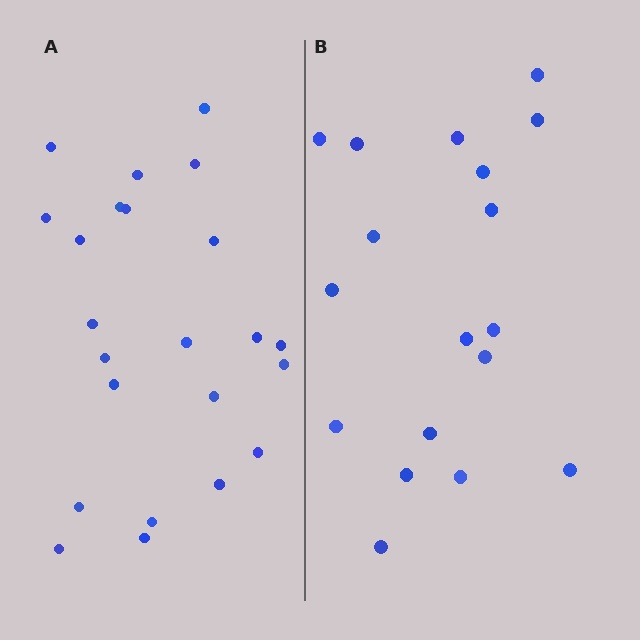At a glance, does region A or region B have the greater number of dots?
Region A (the left region) has more dots.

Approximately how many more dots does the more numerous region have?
Region A has about 5 more dots than region B.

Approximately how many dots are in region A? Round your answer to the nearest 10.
About 20 dots. (The exact count is 23, which rounds to 20.)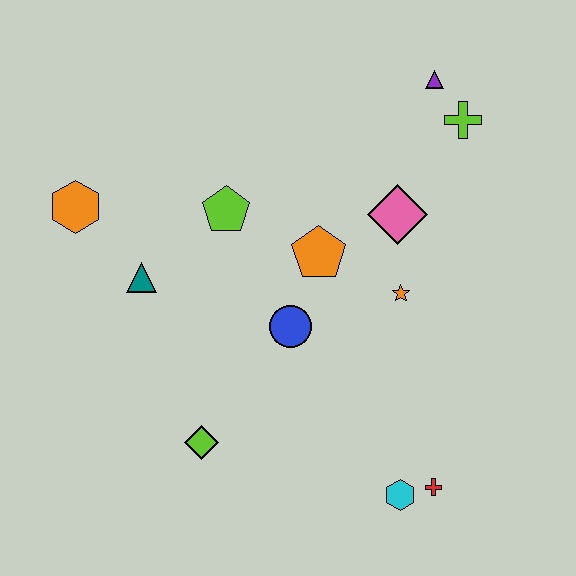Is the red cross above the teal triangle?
No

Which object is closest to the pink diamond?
The orange star is closest to the pink diamond.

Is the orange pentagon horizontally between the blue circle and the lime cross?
Yes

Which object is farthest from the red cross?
The orange hexagon is farthest from the red cross.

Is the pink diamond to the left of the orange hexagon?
No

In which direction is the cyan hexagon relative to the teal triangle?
The cyan hexagon is to the right of the teal triangle.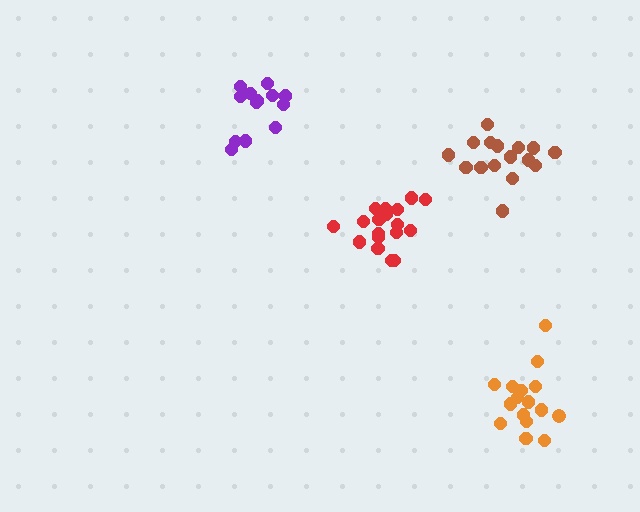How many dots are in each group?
Group 1: 16 dots, Group 2: 13 dots, Group 3: 16 dots, Group 4: 19 dots (64 total).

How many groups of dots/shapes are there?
There are 4 groups.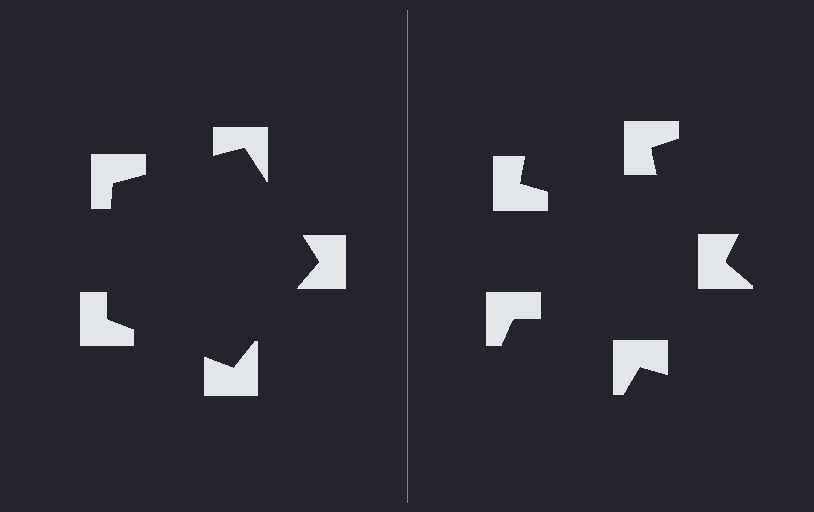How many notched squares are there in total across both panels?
10 — 5 on each side.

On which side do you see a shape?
An illusory pentagon appears on the left side. On the right side the wedge cuts are rotated, so no coherent shape forms.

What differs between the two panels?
The notched squares are positioned identically on both sides; only the wedge orientations differ. On the left they align to a pentagon; on the right they are misaligned.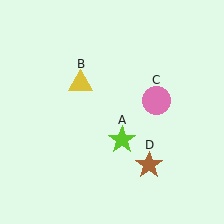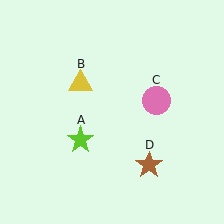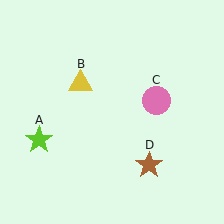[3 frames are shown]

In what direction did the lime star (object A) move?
The lime star (object A) moved left.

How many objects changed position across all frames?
1 object changed position: lime star (object A).